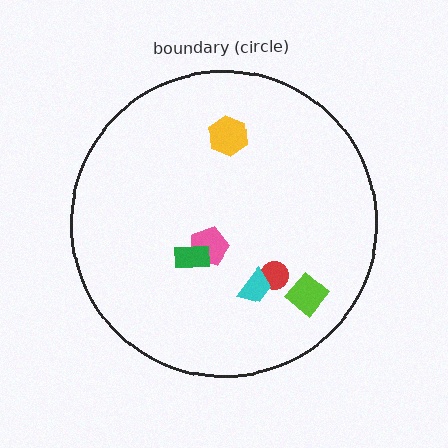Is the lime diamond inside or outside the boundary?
Inside.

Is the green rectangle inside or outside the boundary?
Inside.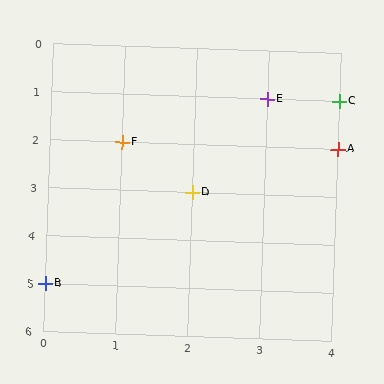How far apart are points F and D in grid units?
Points F and D are 1 column and 1 row apart (about 1.4 grid units diagonally).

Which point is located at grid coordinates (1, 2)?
Point F is at (1, 2).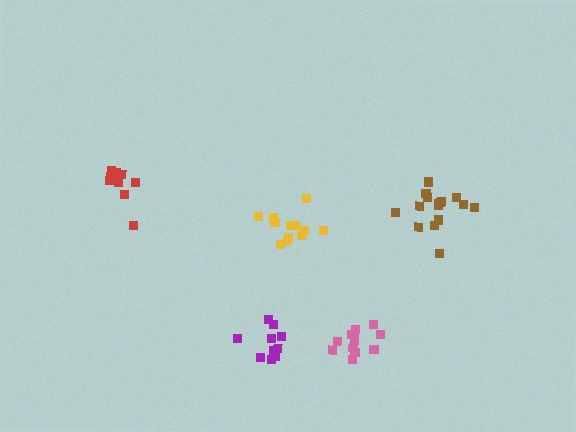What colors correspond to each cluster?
The clusters are colored: yellow, brown, pink, purple, red.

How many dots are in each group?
Group 1: 12 dots, Group 2: 16 dots, Group 3: 12 dots, Group 4: 11 dots, Group 5: 10 dots (61 total).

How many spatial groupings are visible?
There are 5 spatial groupings.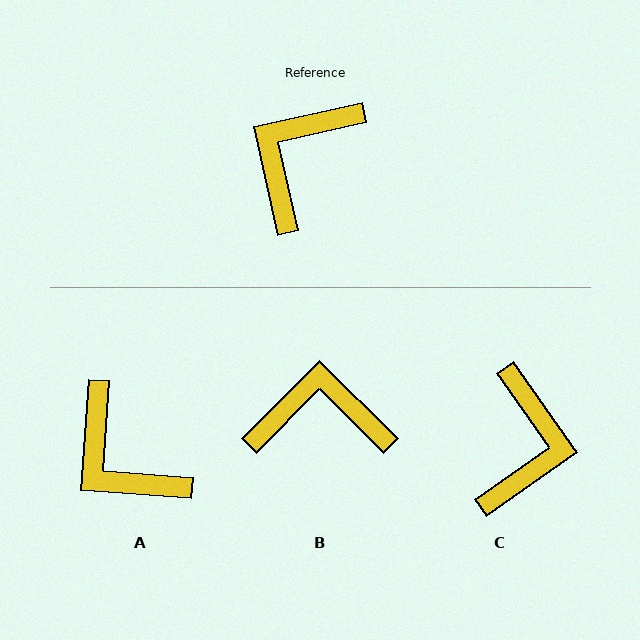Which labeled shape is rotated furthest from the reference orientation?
C, about 158 degrees away.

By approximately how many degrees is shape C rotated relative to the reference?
Approximately 158 degrees clockwise.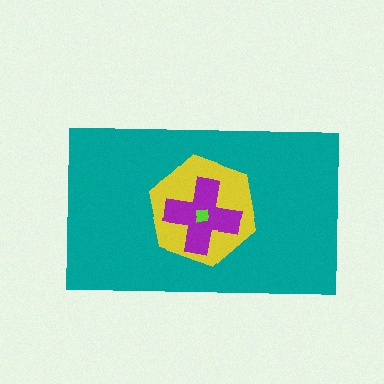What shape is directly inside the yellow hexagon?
The purple cross.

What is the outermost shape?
The teal rectangle.